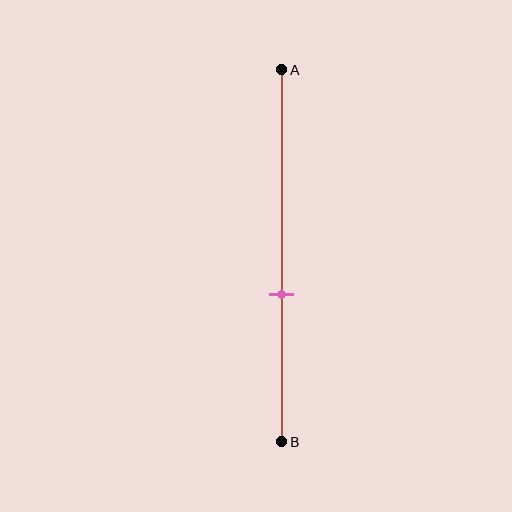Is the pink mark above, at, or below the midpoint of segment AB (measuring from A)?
The pink mark is below the midpoint of segment AB.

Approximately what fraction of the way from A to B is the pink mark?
The pink mark is approximately 60% of the way from A to B.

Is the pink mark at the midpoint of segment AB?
No, the mark is at about 60% from A, not at the 50% midpoint.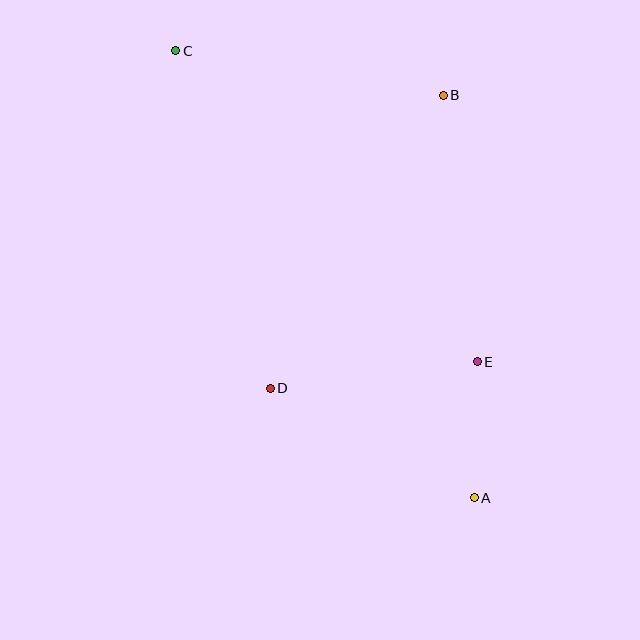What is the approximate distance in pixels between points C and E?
The distance between C and E is approximately 433 pixels.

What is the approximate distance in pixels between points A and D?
The distance between A and D is approximately 231 pixels.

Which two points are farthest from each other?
Points A and C are farthest from each other.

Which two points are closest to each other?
Points A and E are closest to each other.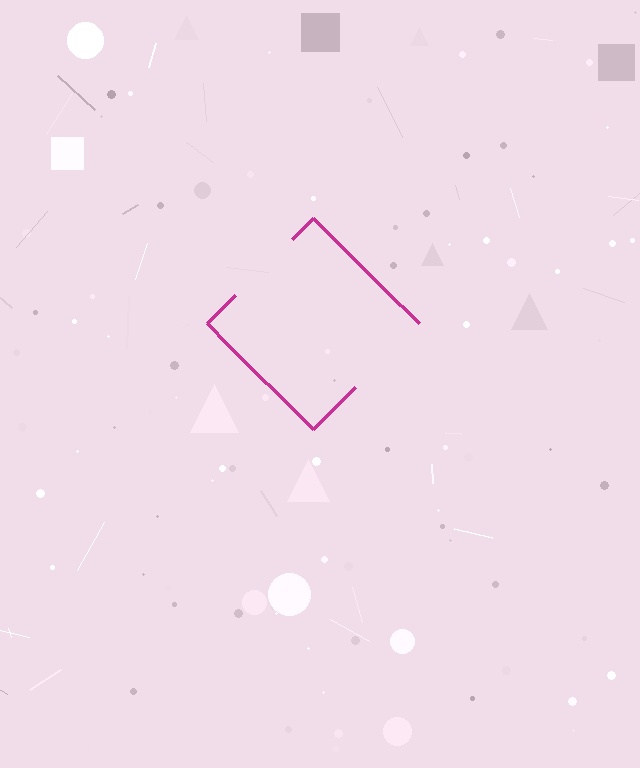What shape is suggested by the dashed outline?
The dashed outline suggests a diamond.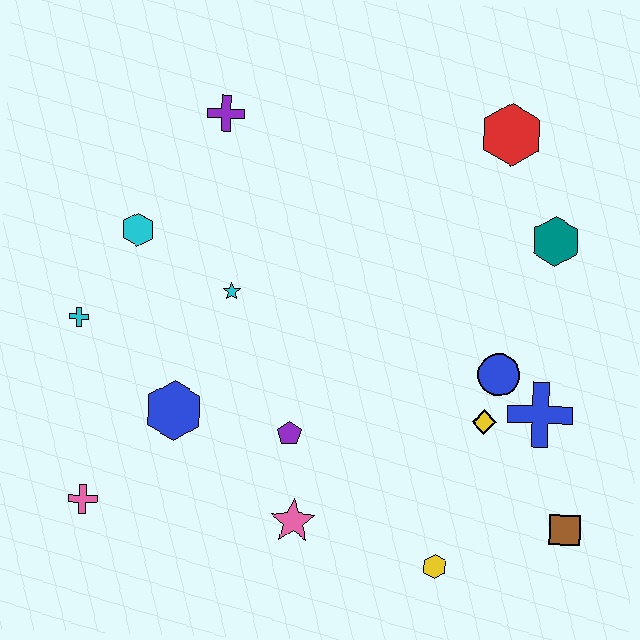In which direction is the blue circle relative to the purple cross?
The blue circle is to the right of the purple cross.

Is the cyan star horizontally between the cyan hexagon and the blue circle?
Yes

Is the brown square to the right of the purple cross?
Yes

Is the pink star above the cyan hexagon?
No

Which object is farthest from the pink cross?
The red hexagon is farthest from the pink cross.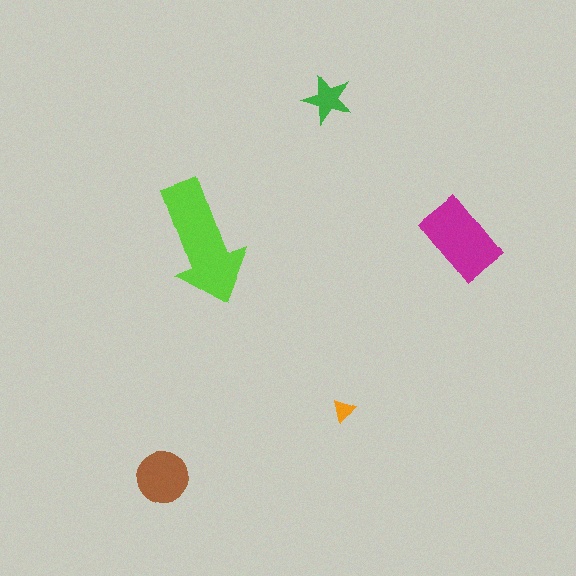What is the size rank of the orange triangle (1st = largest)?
5th.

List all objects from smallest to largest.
The orange triangle, the green star, the brown circle, the magenta rectangle, the lime arrow.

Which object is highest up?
The green star is topmost.